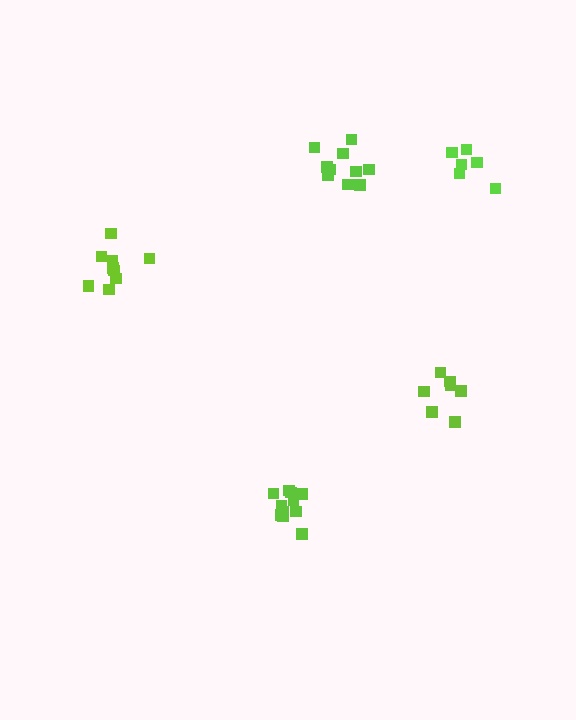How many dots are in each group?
Group 1: 11 dots, Group 2: 9 dots, Group 3: 10 dots, Group 4: 7 dots, Group 5: 6 dots (43 total).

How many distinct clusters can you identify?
There are 5 distinct clusters.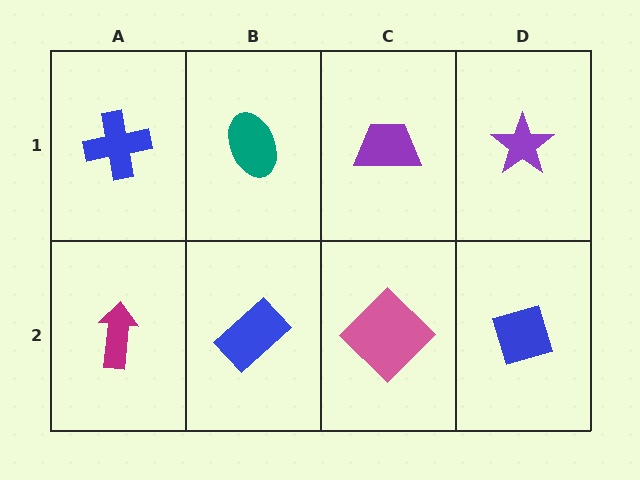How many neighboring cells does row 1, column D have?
2.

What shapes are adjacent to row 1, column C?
A pink diamond (row 2, column C), a teal ellipse (row 1, column B), a purple star (row 1, column D).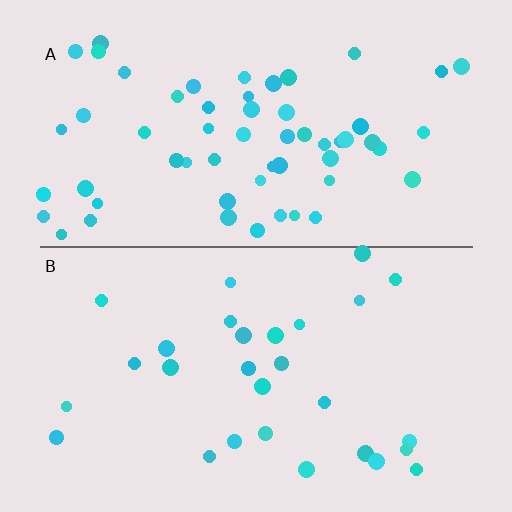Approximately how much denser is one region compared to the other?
Approximately 2.1× — region A over region B.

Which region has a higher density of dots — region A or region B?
A (the top).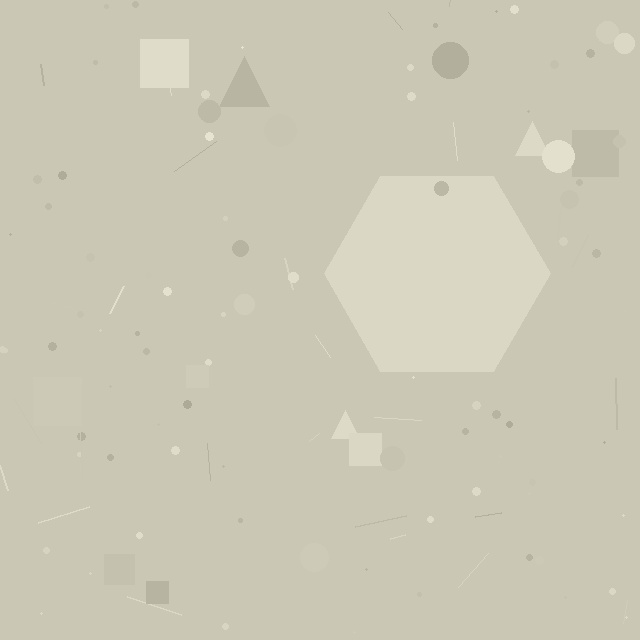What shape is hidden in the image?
A hexagon is hidden in the image.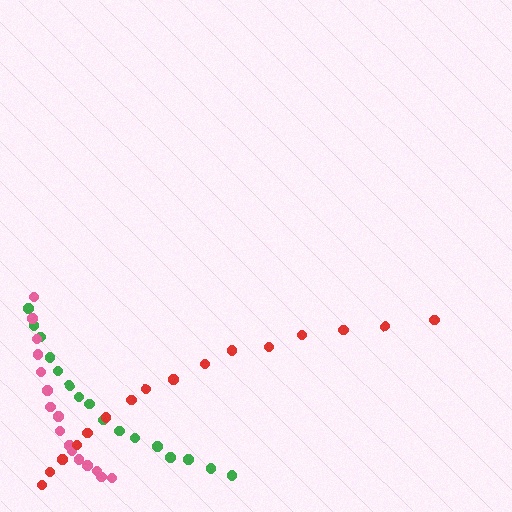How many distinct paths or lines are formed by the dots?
There are 3 distinct paths.